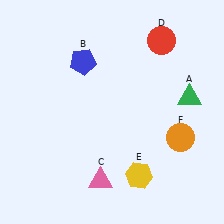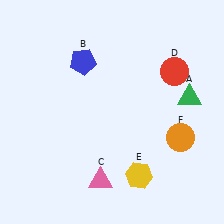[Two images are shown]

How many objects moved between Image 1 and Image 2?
1 object moved between the two images.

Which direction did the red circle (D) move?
The red circle (D) moved down.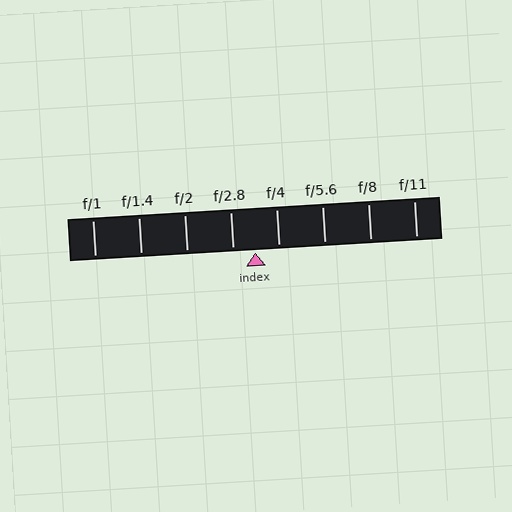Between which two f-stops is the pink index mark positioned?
The index mark is between f/2.8 and f/4.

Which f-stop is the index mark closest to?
The index mark is closest to f/2.8.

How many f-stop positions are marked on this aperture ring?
There are 8 f-stop positions marked.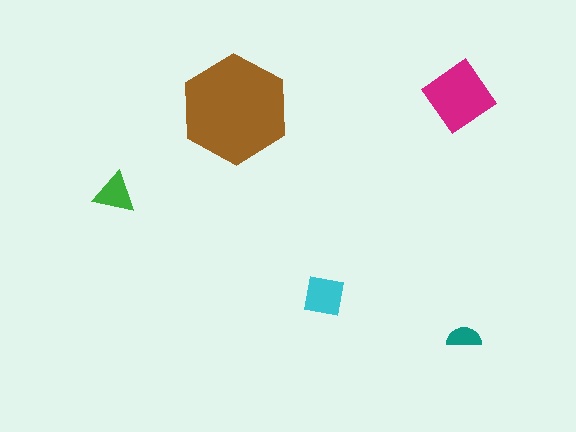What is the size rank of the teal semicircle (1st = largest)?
5th.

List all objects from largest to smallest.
The brown hexagon, the magenta diamond, the cyan square, the green triangle, the teal semicircle.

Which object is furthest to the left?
The green triangle is leftmost.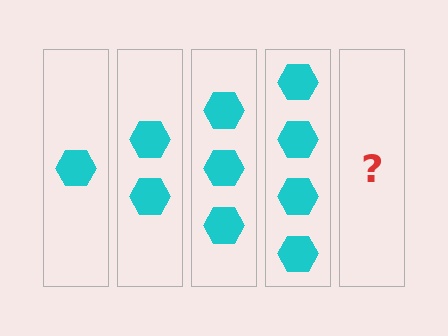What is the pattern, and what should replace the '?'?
The pattern is that each step adds one more hexagon. The '?' should be 5 hexagons.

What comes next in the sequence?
The next element should be 5 hexagons.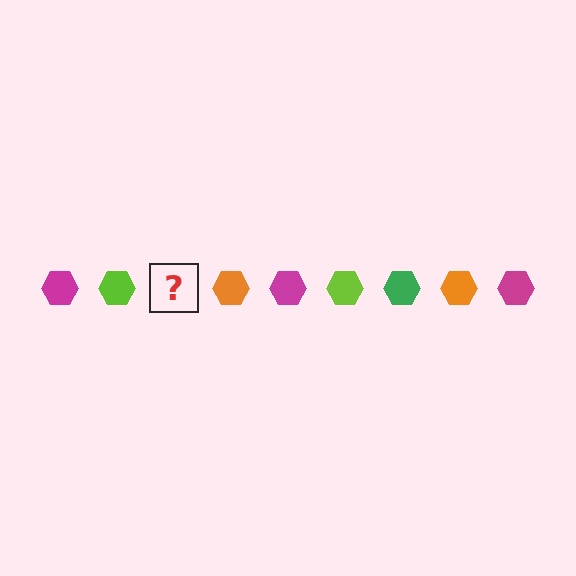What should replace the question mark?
The question mark should be replaced with a green hexagon.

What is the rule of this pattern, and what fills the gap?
The rule is that the pattern cycles through magenta, lime, green, orange hexagons. The gap should be filled with a green hexagon.